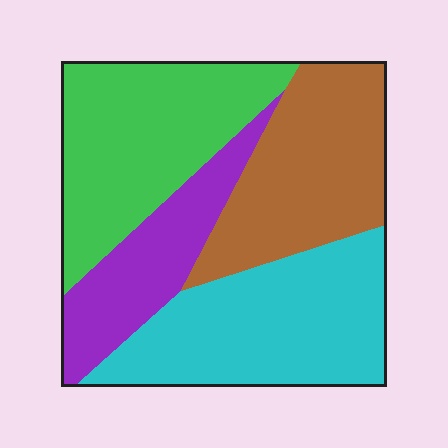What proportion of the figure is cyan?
Cyan covers 30% of the figure.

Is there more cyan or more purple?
Cyan.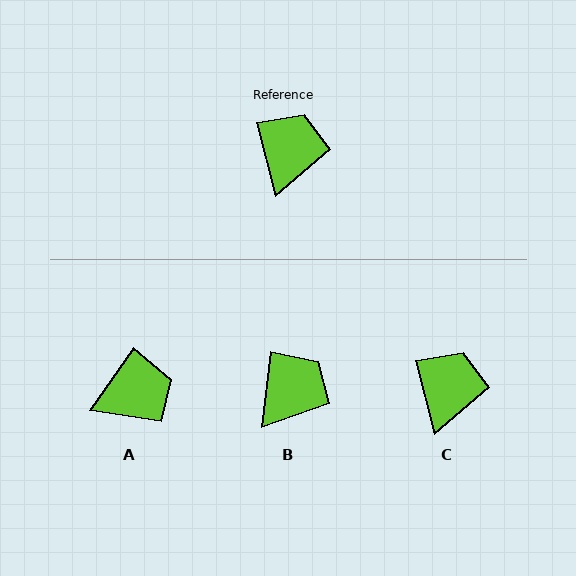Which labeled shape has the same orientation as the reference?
C.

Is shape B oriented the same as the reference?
No, it is off by about 21 degrees.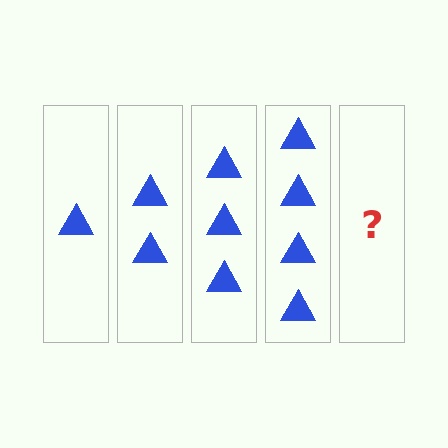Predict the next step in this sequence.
The next step is 5 triangles.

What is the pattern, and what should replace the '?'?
The pattern is that each step adds one more triangle. The '?' should be 5 triangles.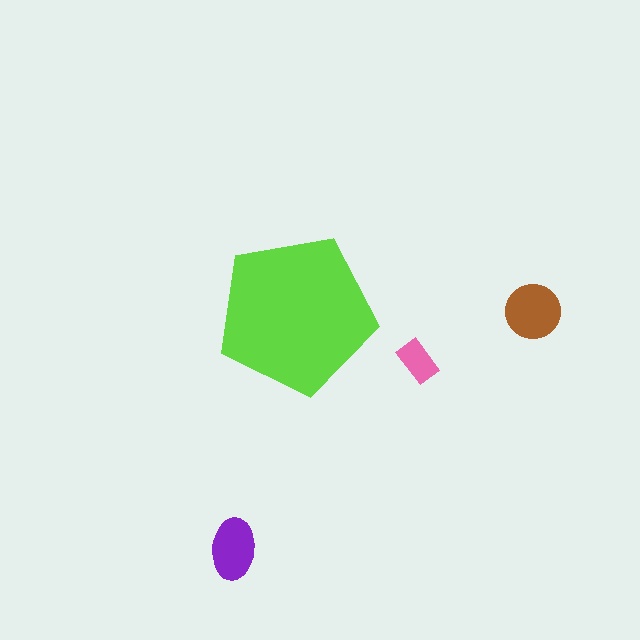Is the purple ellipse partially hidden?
No, the purple ellipse is fully visible.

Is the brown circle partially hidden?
No, the brown circle is fully visible.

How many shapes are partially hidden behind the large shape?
0 shapes are partially hidden.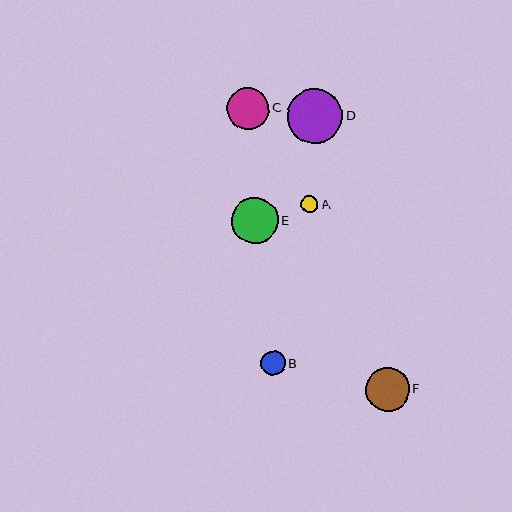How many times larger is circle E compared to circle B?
Circle E is approximately 1.9 times the size of circle B.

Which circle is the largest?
Circle D is the largest with a size of approximately 55 pixels.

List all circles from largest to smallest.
From largest to smallest: D, E, F, C, B, A.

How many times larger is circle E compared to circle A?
Circle E is approximately 2.8 times the size of circle A.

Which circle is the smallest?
Circle A is the smallest with a size of approximately 17 pixels.